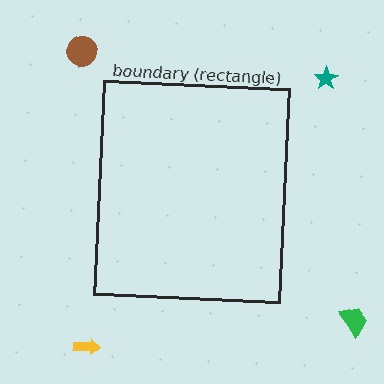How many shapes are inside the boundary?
0 inside, 4 outside.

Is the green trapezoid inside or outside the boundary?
Outside.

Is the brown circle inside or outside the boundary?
Outside.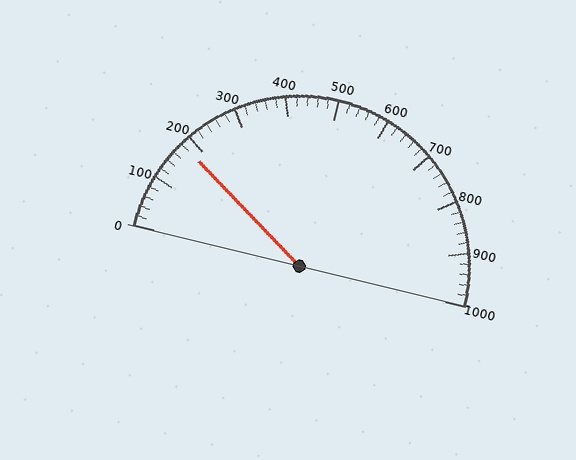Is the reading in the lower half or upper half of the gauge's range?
The reading is in the lower half of the range (0 to 1000).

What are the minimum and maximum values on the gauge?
The gauge ranges from 0 to 1000.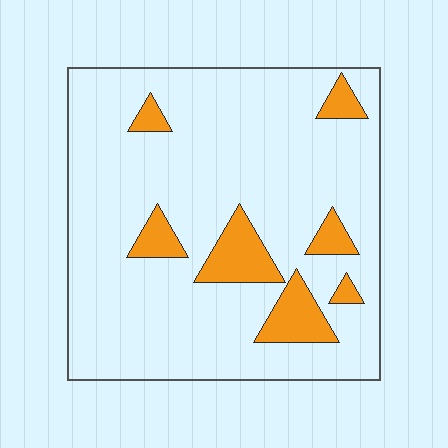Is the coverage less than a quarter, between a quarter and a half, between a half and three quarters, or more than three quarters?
Less than a quarter.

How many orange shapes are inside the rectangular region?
7.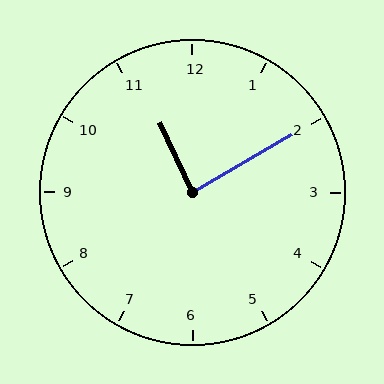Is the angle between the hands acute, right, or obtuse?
It is right.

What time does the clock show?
11:10.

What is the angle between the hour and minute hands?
Approximately 85 degrees.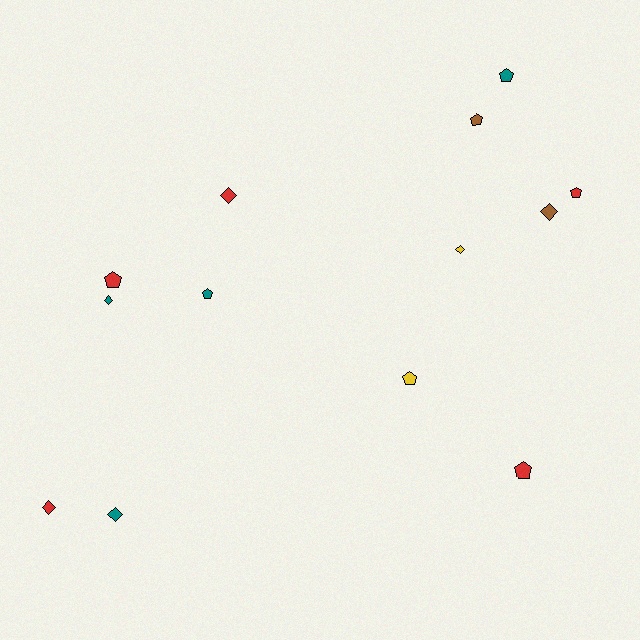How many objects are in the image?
There are 13 objects.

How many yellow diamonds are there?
There is 1 yellow diamond.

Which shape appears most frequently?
Pentagon, with 7 objects.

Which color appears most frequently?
Red, with 5 objects.